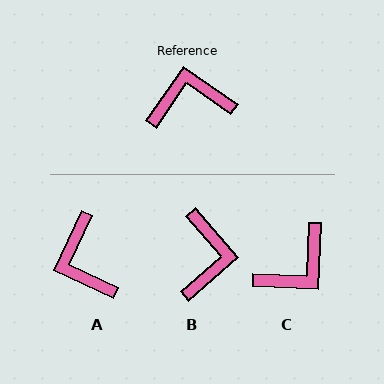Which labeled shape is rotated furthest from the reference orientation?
C, about 148 degrees away.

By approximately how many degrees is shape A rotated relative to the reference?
Approximately 99 degrees counter-clockwise.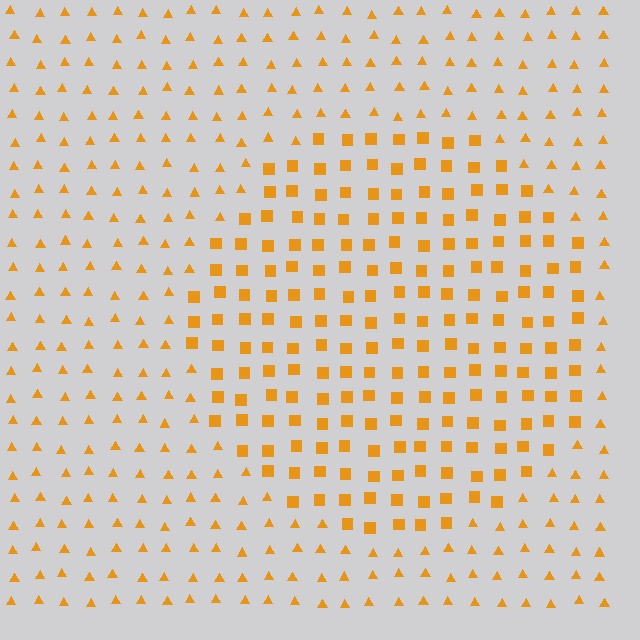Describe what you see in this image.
The image is filled with small orange elements arranged in a uniform grid. A circle-shaped region contains squares, while the surrounding area contains triangles. The boundary is defined purely by the change in element shape.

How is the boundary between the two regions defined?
The boundary is defined by a change in element shape: squares inside vs. triangles outside. All elements share the same color and spacing.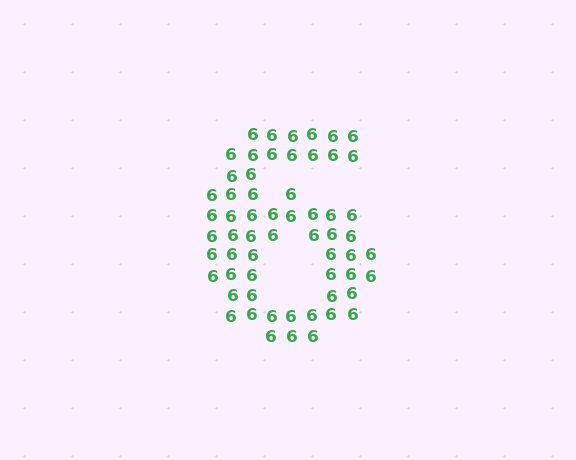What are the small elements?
The small elements are digit 6's.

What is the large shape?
The large shape is the digit 6.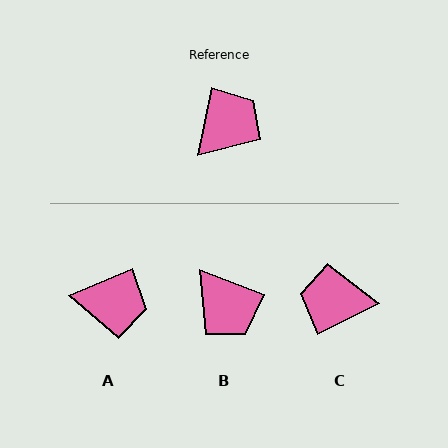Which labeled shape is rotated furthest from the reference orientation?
C, about 128 degrees away.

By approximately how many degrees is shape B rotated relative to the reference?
Approximately 100 degrees clockwise.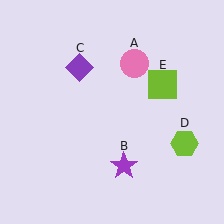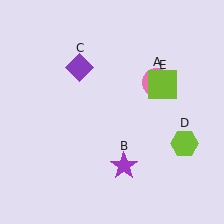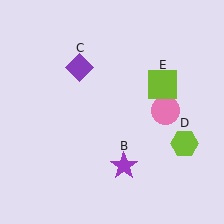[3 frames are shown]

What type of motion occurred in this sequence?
The pink circle (object A) rotated clockwise around the center of the scene.